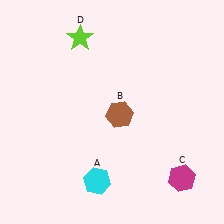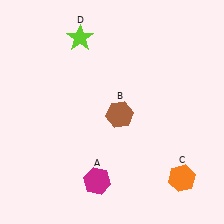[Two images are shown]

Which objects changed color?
A changed from cyan to magenta. C changed from magenta to orange.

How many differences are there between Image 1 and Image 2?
There are 2 differences between the two images.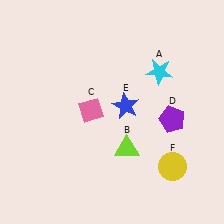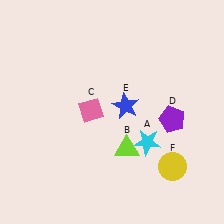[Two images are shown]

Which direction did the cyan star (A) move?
The cyan star (A) moved down.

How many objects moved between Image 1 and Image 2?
1 object moved between the two images.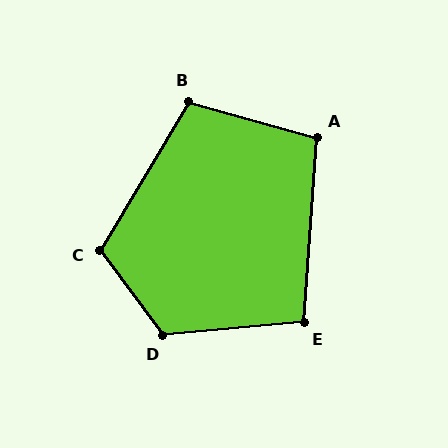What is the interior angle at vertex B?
Approximately 105 degrees (obtuse).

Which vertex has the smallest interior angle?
E, at approximately 99 degrees.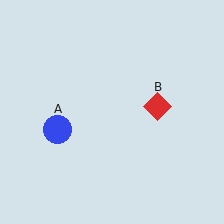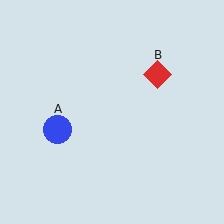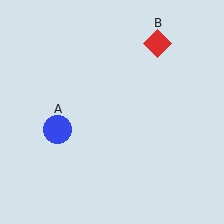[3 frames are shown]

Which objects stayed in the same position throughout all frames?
Blue circle (object A) remained stationary.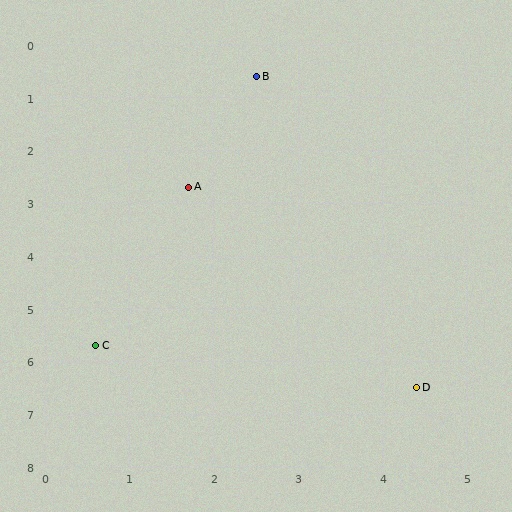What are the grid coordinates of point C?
Point C is at approximately (0.6, 5.7).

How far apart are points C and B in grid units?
Points C and B are about 5.4 grid units apart.